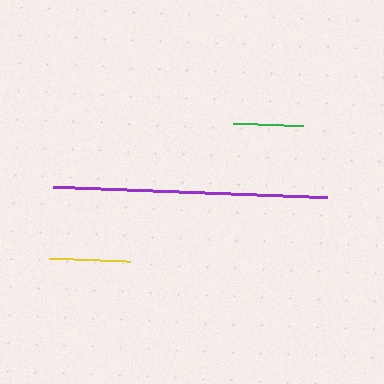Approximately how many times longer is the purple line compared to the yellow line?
The purple line is approximately 3.4 times the length of the yellow line.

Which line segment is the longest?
The purple line is the longest at approximately 274 pixels.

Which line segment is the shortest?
The green line is the shortest at approximately 70 pixels.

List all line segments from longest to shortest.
From longest to shortest: purple, yellow, green.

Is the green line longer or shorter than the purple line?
The purple line is longer than the green line.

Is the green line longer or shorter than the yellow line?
The yellow line is longer than the green line.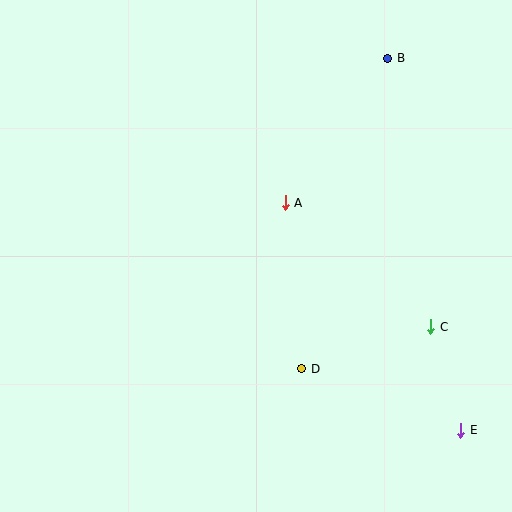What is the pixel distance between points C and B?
The distance between C and B is 272 pixels.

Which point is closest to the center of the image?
Point A at (285, 203) is closest to the center.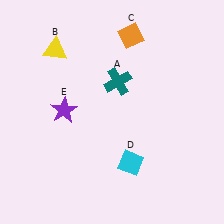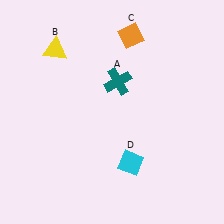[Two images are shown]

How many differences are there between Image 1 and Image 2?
There is 1 difference between the two images.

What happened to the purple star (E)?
The purple star (E) was removed in Image 2. It was in the top-left area of Image 1.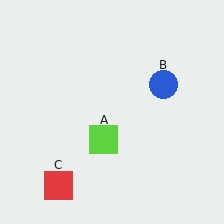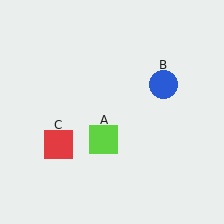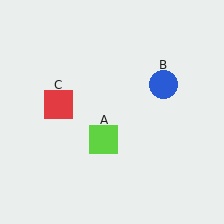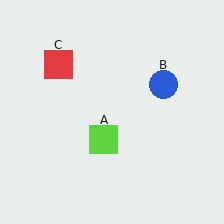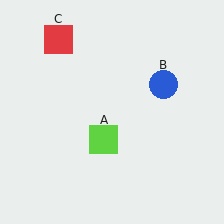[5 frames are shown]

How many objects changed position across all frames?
1 object changed position: red square (object C).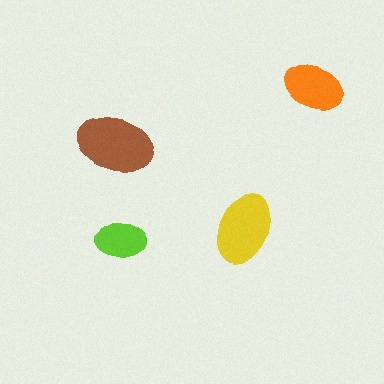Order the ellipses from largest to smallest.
the brown one, the yellow one, the orange one, the lime one.